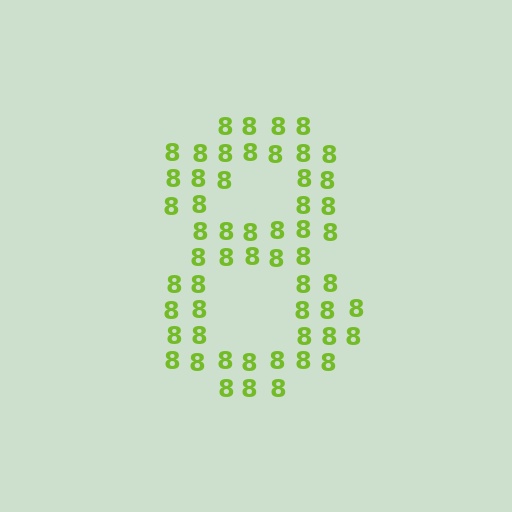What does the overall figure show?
The overall figure shows the digit 8.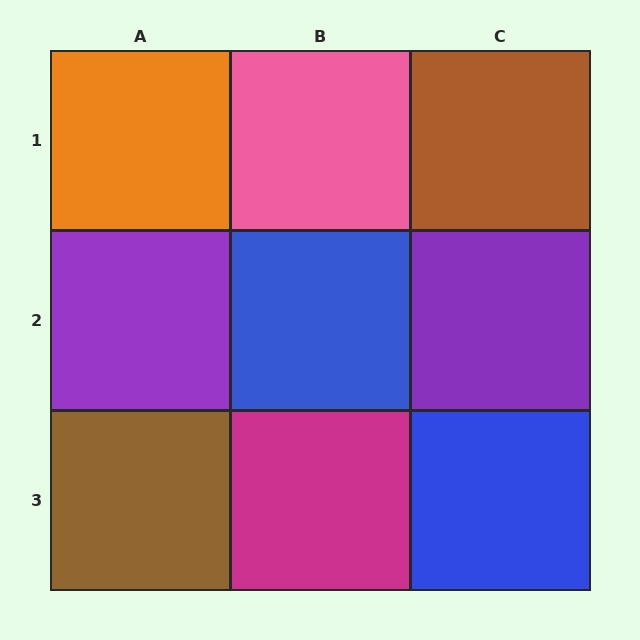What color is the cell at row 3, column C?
Blue.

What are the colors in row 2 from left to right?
Purple, blue, purple.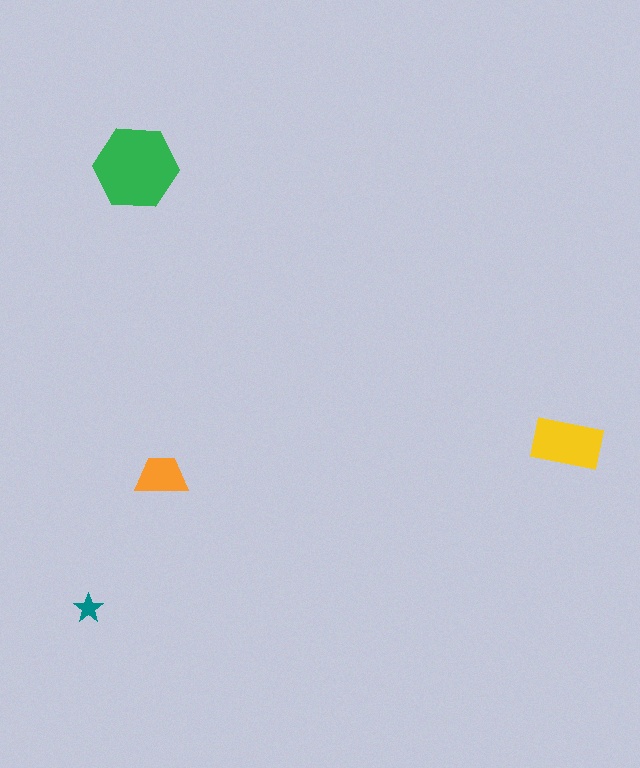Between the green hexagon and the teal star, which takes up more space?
The green hexagon.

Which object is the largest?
The green hexagon.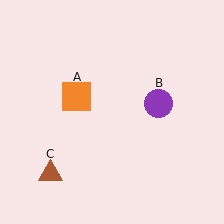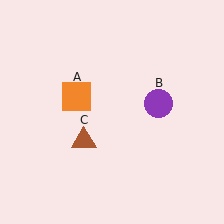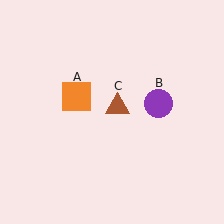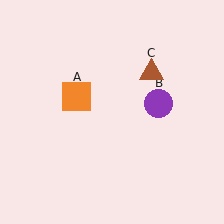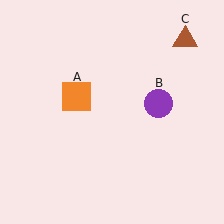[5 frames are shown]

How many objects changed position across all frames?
1 object changed position: brown triangle (object C).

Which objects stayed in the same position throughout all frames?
Orange square (object A) and purple circle (object B) remained stationary.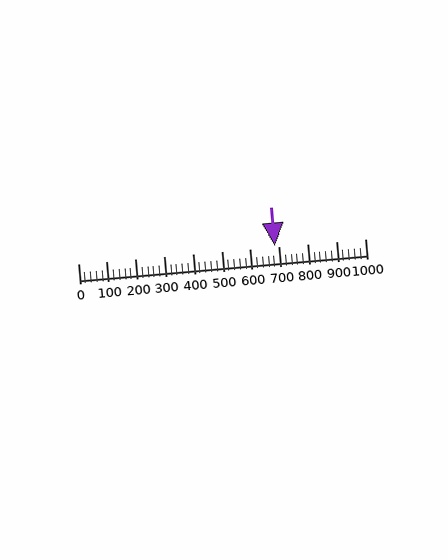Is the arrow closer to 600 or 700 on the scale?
The arrow is closer to 700.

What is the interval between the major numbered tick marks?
The major tick marks are spaced 100 units apart.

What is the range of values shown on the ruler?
The ruler shows values from 0 to 1000.